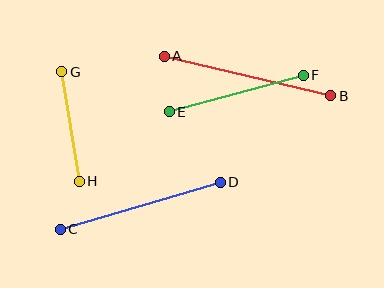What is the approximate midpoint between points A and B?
The midpoint is at approximately (247, 76) pixels.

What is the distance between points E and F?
The distance is approximately 139 pixels.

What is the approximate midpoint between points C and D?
The midpoint is at approximately (140, 206) pixels.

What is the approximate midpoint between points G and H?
The midpoint is at approximately (70, 127) pixels.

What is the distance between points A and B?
The distance is approximately 171 pixels.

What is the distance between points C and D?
The distance is approximately 167 pixels.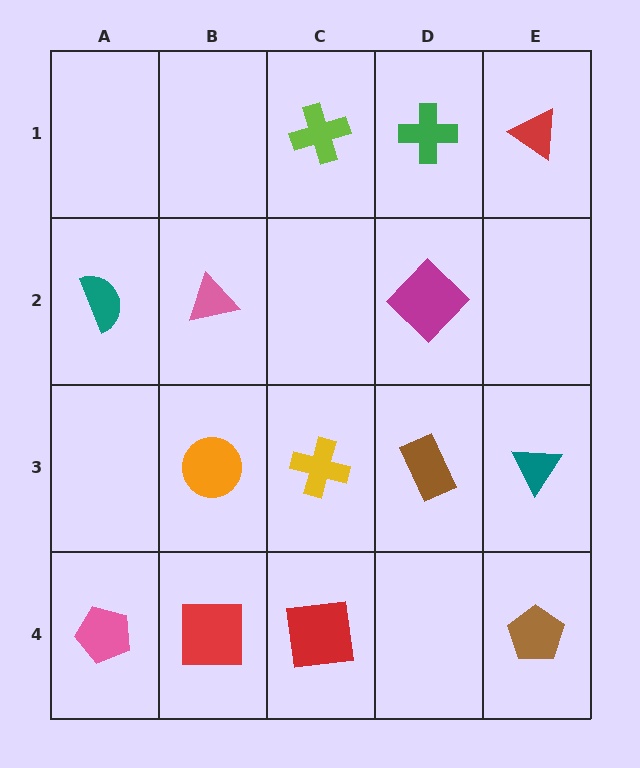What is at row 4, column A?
A pink pentagon.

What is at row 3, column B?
An orange circle.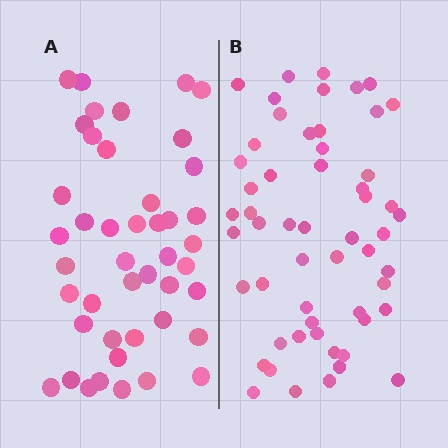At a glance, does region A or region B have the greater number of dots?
Region B (the right region) has more dots.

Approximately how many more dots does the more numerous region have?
Region B has roughly 12 or so more dots than region A.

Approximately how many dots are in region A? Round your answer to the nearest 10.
About 40 dots. (The exact count is 44, which rounds to 40.)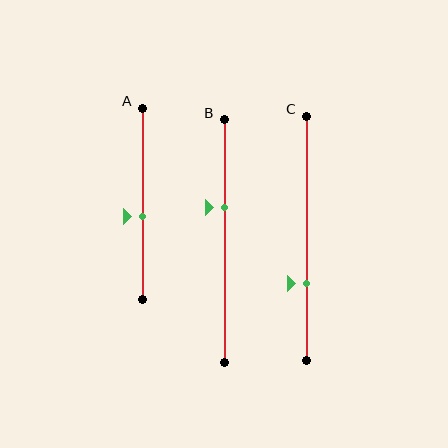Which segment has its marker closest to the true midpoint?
Segment A has its marker closest to the true midpoint.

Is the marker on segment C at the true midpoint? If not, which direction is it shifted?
No, the marker on segment C is shifted downward by about 19% of the segment length.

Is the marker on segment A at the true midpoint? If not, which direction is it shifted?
No, the marker on segment A is shifted downward by about 7% of the segment length.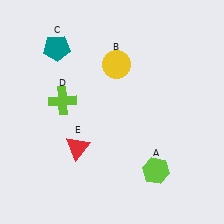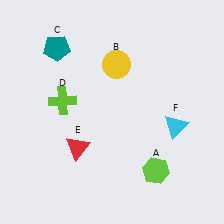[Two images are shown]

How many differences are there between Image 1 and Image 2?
There is 1 difference between the two images.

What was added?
A cyan triangle (F) was added in Image 2.